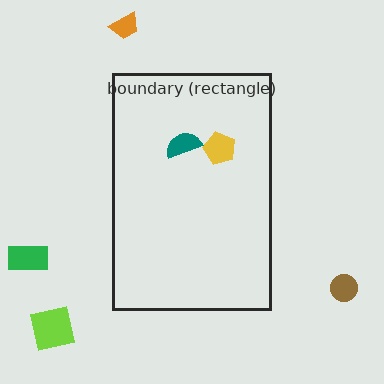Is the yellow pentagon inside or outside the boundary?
Inside.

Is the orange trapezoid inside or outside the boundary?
Outside.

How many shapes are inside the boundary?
2 inside, 4 outside.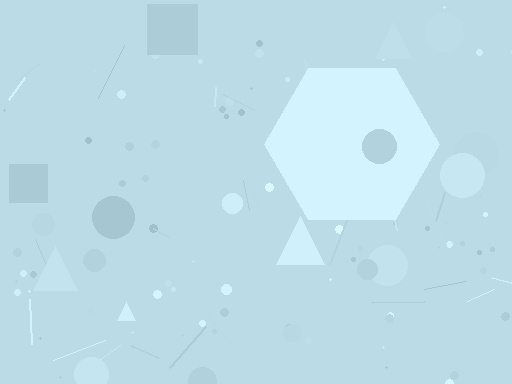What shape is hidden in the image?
A hexagon is hidden in the image.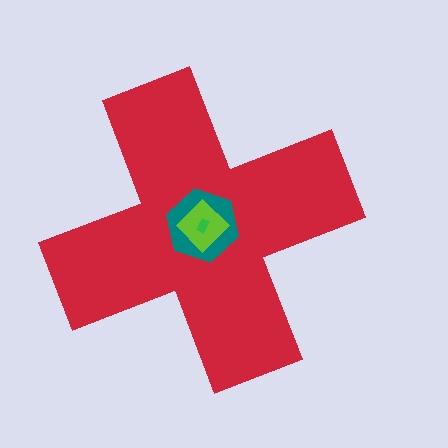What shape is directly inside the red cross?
The teal hexagon.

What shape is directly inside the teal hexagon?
The lime diamond.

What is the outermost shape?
The red cross.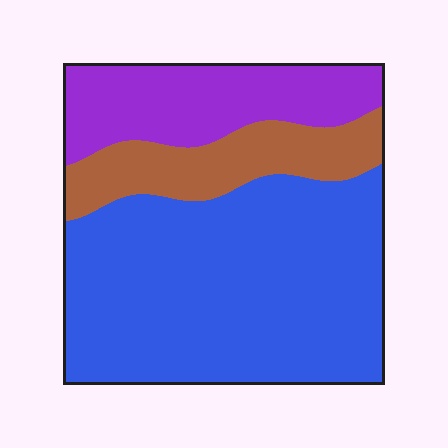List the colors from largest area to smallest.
From largest to smallest: blue, purple, brown.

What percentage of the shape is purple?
Purple covers roughly 20% of the shape.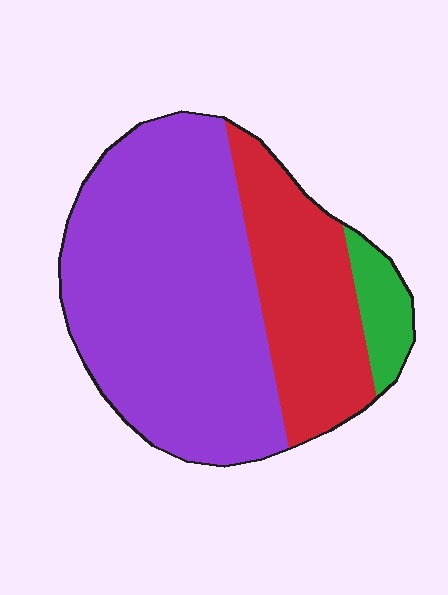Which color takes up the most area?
Purple, at roughly 65%.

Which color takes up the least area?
Green, at roughly 5%.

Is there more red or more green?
Red.